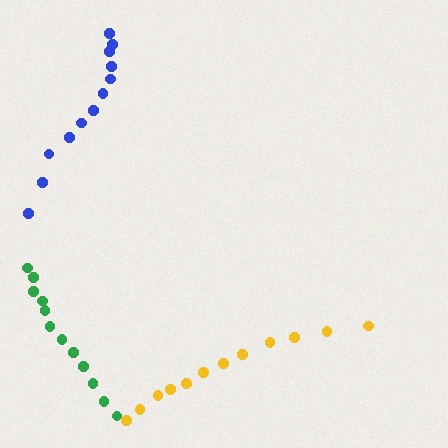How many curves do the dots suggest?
There are 3 distinct paths.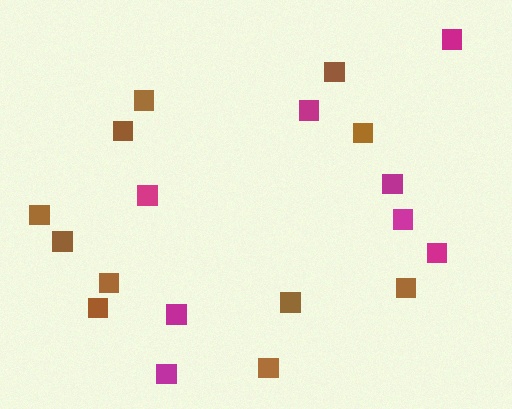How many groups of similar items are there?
There are 2 groups: one group of magenta squares (8) and one group of brown squares (11).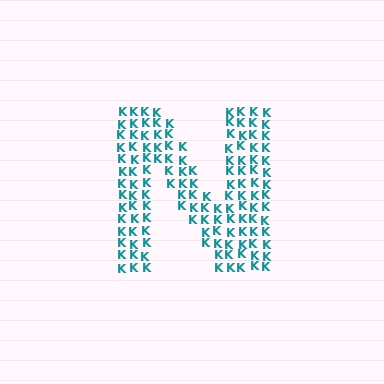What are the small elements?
The small elements are letter K's.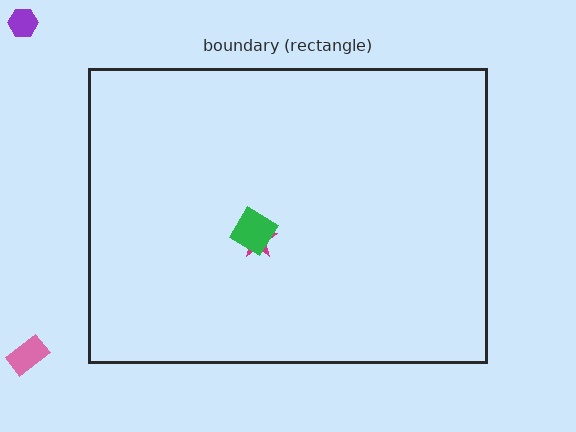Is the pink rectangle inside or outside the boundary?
Outside.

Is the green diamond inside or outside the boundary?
Inside.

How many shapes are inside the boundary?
2 inside, 2 outside.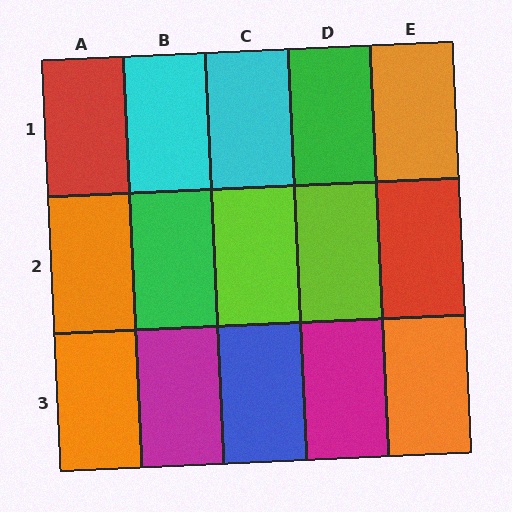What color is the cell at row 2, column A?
Orange.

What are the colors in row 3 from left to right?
Orange, magenta, blue, magenta, orange.